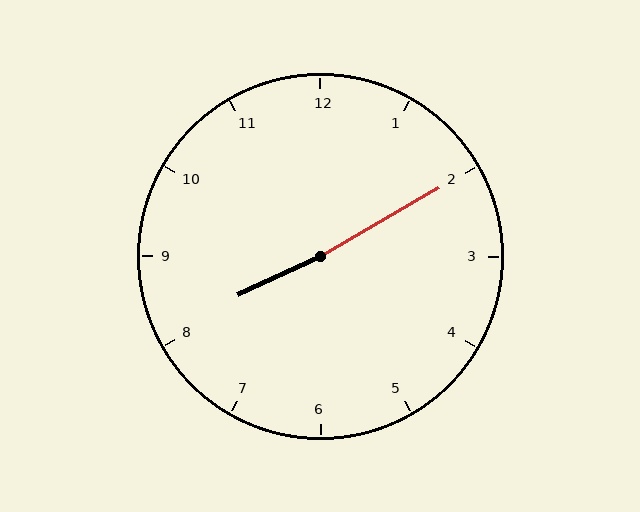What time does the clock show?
8:10.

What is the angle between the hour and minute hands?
Approximately 175 degrees.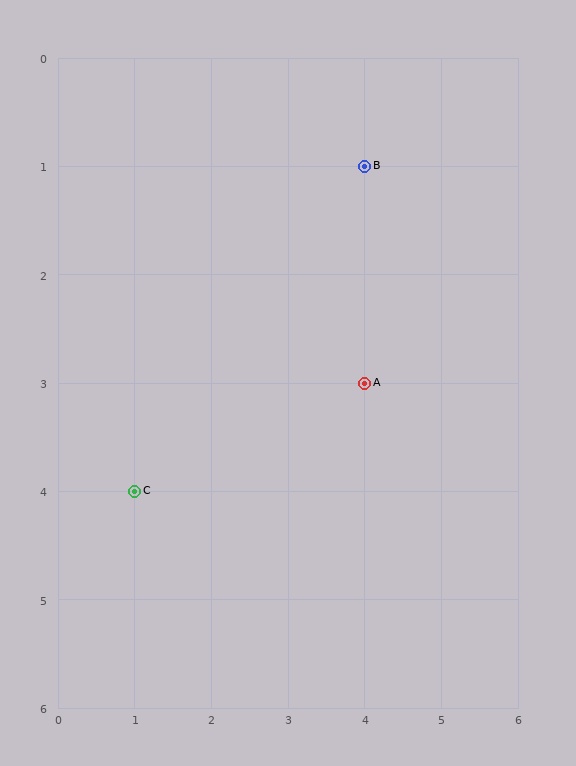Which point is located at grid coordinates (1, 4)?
Point C is at (1, 4).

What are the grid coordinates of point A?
Point A is at grid coordinates (4, 3).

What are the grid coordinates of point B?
Point B is at grid coordinates (4, 1).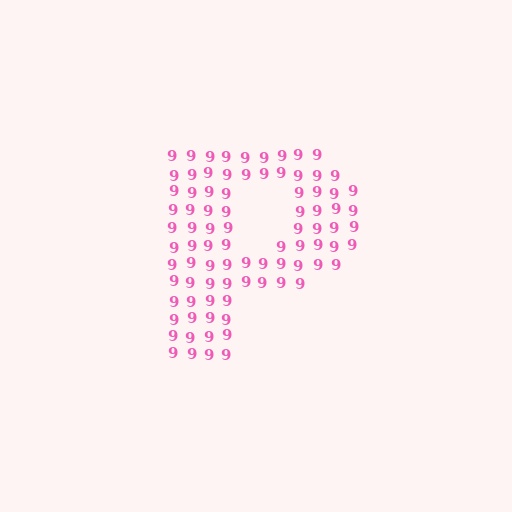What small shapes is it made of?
It is made of small digit 9's.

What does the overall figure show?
The overall figure shows the letter P.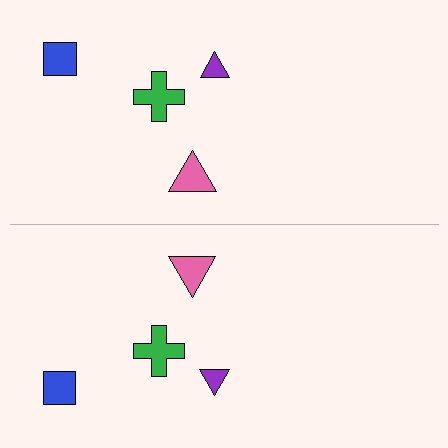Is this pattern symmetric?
Yes, this pattern has bilateral (reflection) symmetry.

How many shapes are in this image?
There are 8 shapes in this image.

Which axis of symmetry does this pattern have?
The pattern has a horizontal axis of symmetry running through the center of the image.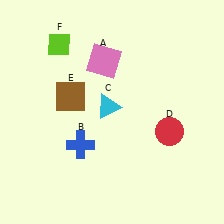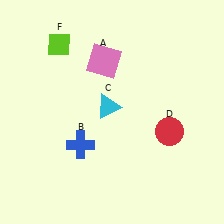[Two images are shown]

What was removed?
The brown square (E) was removed in Image 2.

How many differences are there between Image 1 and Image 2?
There is 1 difference between the two images.